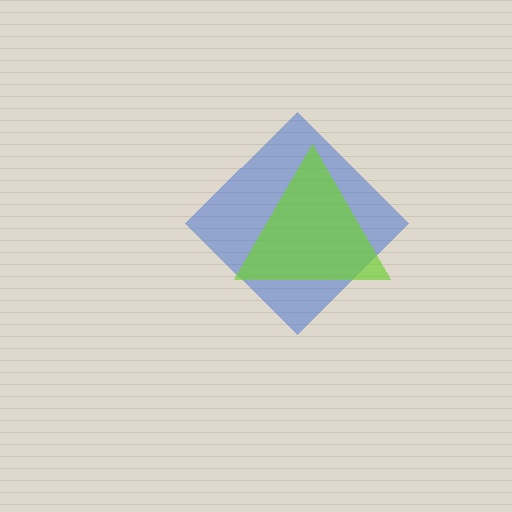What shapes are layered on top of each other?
The layered shapes are: a blue diamond, a lime triangle.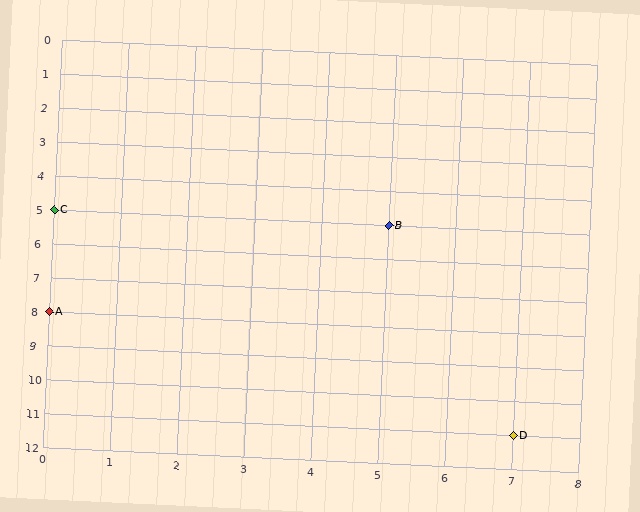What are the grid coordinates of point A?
Point A is at grid coordinates (0, 8).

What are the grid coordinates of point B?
Point B is at grid coordinates (5, 5).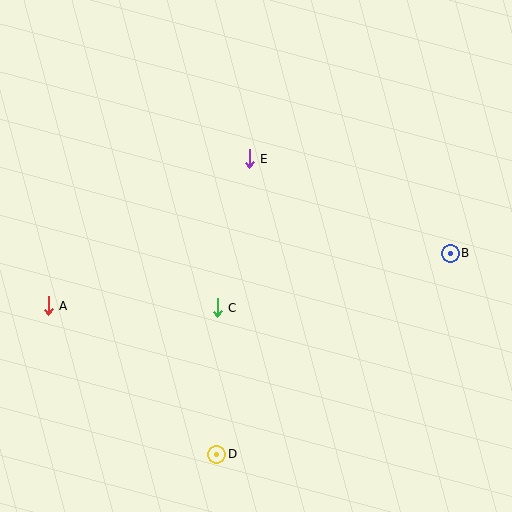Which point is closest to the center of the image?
Point C at (217, 308) is closest to the center.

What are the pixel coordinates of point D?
Point D is at (217, 454).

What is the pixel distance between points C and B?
The distance between C and B is 239 pixels.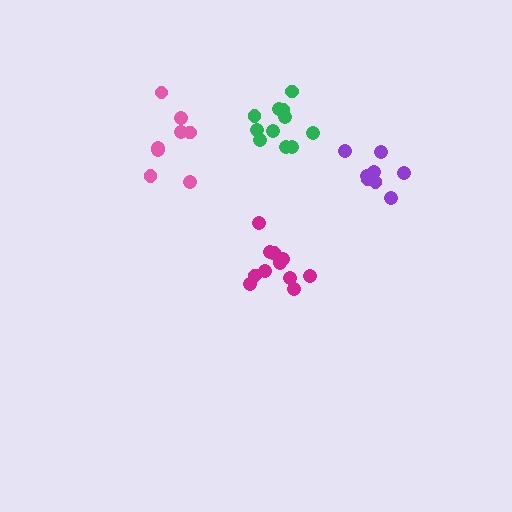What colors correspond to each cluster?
The clusters are colored: green, pink, purple, magenta.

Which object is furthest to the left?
The pink cluster is leftmost.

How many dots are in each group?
Group 1: 11 dots, Group 2: 8 dots, Group 3: 9 dots, Group 4: 12 dots (40 total).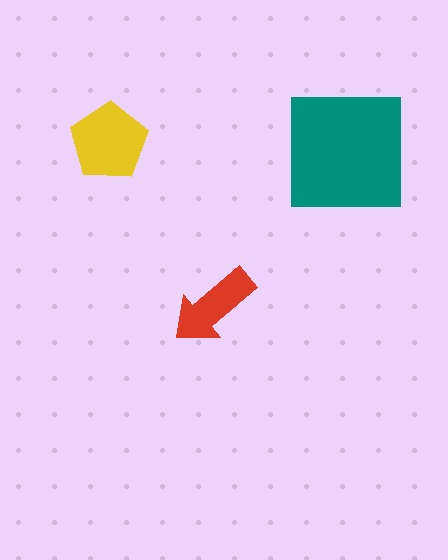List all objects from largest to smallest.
The teal square, the yellow pentagon, the red arrow.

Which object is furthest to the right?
The teal square is rightmost.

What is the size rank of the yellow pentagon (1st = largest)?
2nd.